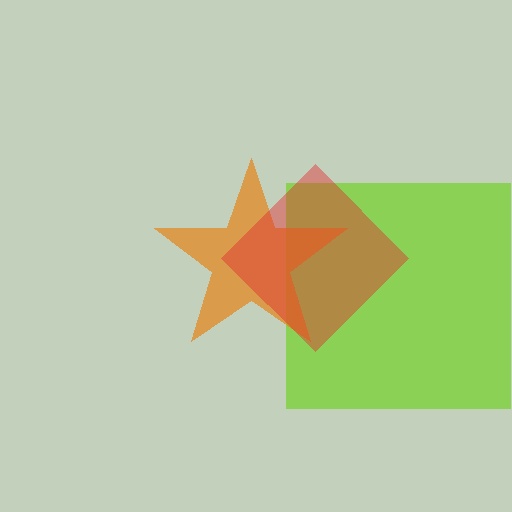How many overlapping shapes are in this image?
There are 3 overlapping shapes in the image.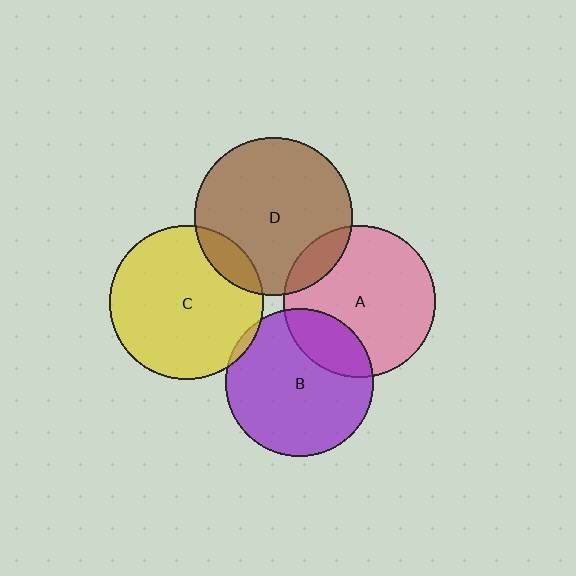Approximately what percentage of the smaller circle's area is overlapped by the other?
Approximately 20%.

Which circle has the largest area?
Circle D (brown).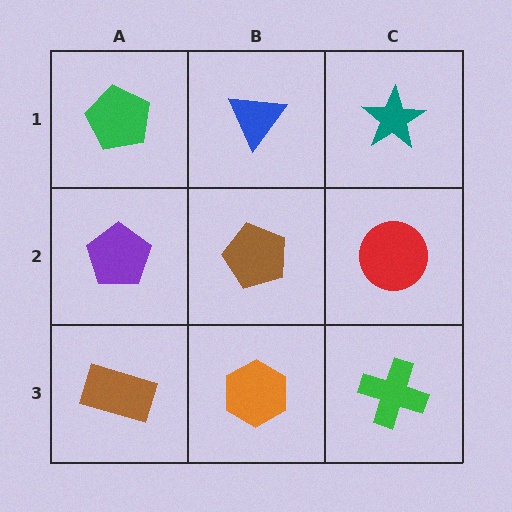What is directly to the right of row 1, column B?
A teal star.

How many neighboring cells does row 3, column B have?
3.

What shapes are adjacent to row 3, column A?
A purple pentagon (row 2, column A), an orange hexagon (row 3, column B).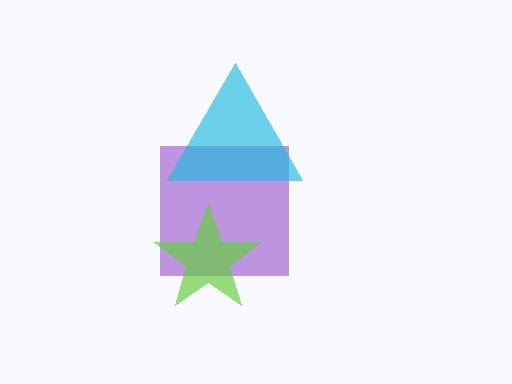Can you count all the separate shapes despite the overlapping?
Yes, there are 3 separate shapes.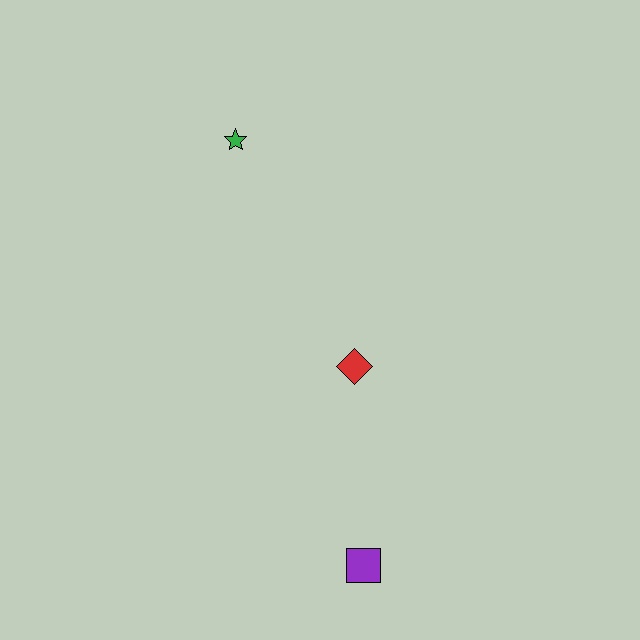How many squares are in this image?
There is 1 square.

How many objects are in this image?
There are 3 objects.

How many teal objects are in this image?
There are no teal objects.